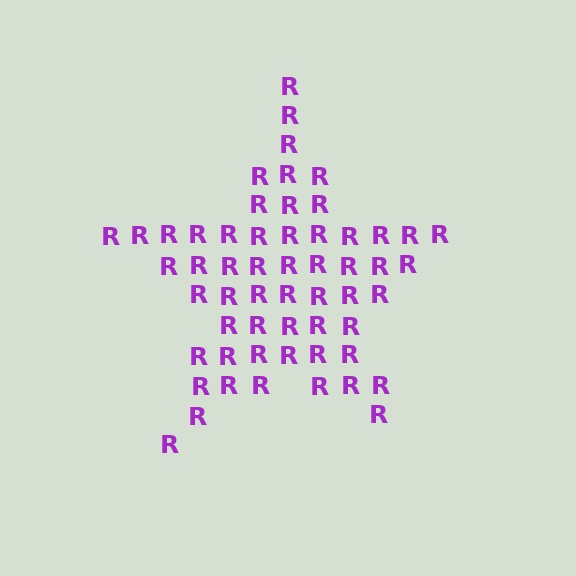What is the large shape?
The large shape is a star.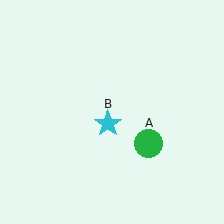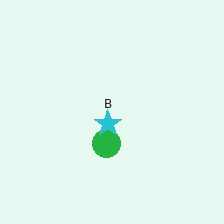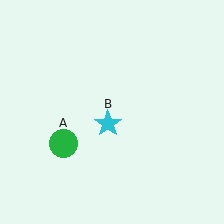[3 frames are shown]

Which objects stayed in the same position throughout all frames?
Cyan star (object B) remained stationary.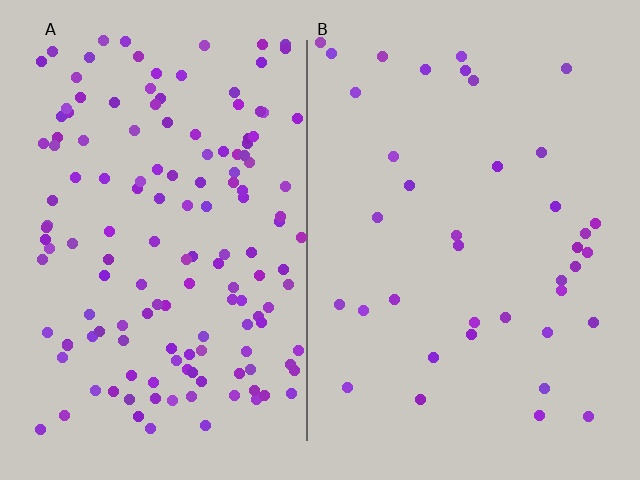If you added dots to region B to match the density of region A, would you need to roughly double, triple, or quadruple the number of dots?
Approximately quadruple.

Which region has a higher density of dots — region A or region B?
A (the left).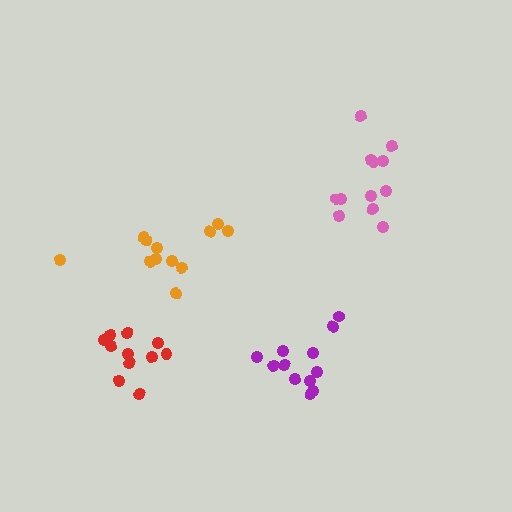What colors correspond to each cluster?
The clusters are colored: purple, red, pink, orange.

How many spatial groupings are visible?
There are 4 spatial groupings.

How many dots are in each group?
Group 1: 12 dots, Group 2: 11 dots, Group 3: 12 dots, Group 4: 12 dots (47 total).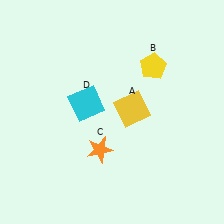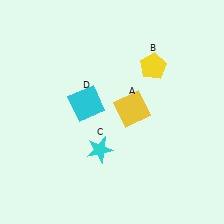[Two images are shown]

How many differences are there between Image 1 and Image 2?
There is 1 difference between the two images.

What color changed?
The star (C) changed from orange in Image 1 to cyan in Image 2.